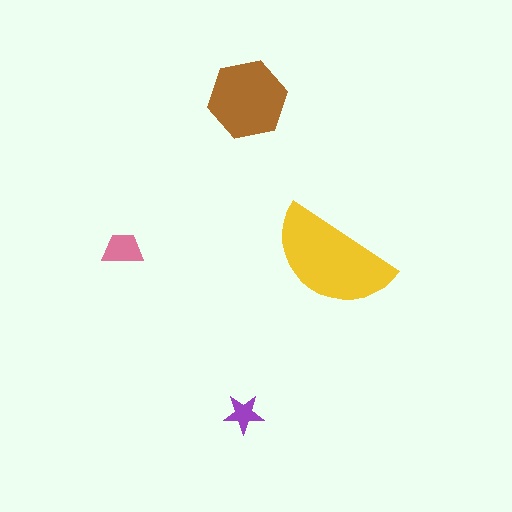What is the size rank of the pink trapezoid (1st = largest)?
3rd.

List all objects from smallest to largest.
The purple star, the pink trapezoid, the brown hexagon, the yellow semicircle.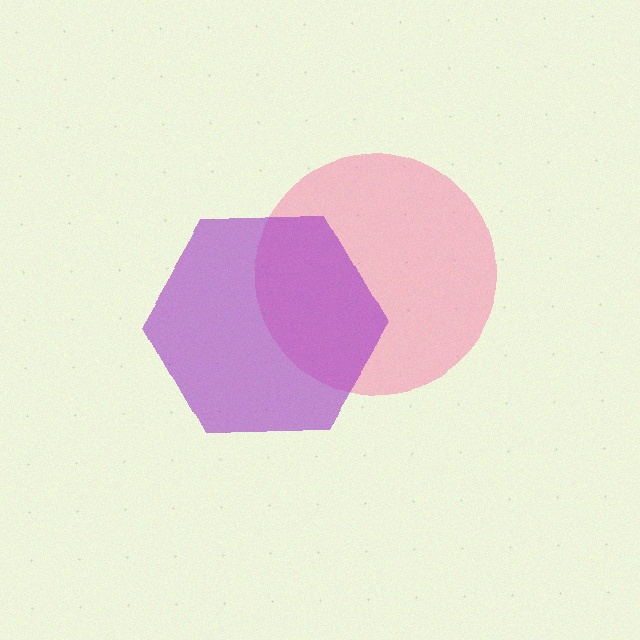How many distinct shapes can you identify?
There are 2 distinct shapes: a pink circle, a purple hexagon.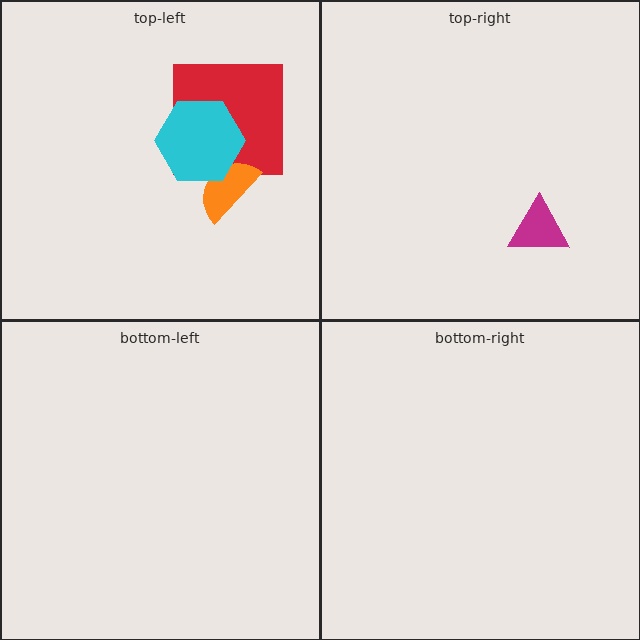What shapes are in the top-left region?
The red square, the orange semicircle, the cyan hexagon.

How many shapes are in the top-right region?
1.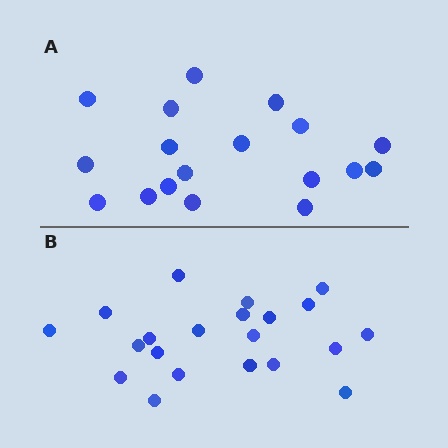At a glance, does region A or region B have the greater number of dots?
Region B (the bottom region) has more dots.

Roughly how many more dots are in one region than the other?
Region B has just a few more — roughly 2 or 3 more dots than region A.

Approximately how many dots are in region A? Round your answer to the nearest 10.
About 20 dots. (The exact count is 18, which rounds to 20.)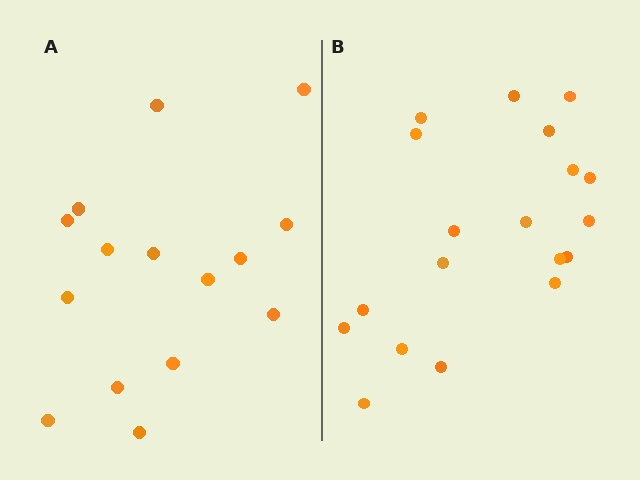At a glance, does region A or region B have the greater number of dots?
Region B (the right region) has more dots.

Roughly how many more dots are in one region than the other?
Region B has about 4 more dots than region A.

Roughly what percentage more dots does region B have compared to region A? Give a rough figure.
About 25% more.